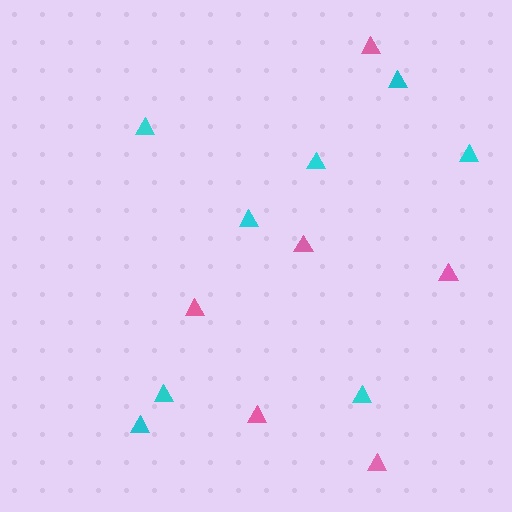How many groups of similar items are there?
There are 2 groups: one group of pink triangles (6) and one group of cyan triangles (8).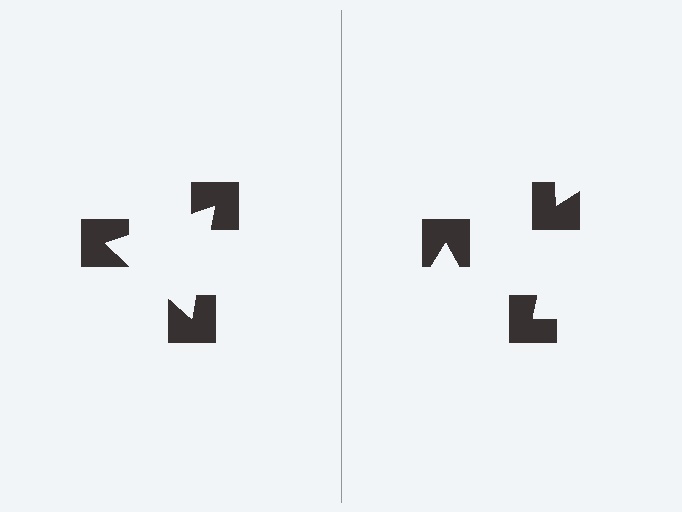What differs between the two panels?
The notched squares are positioned identically on both sides; only the wedge orientations differ. On the left they align to a triangle; on the right they are misaligned.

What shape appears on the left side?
An illusory triangle.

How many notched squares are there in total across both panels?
6 — 3 on each side.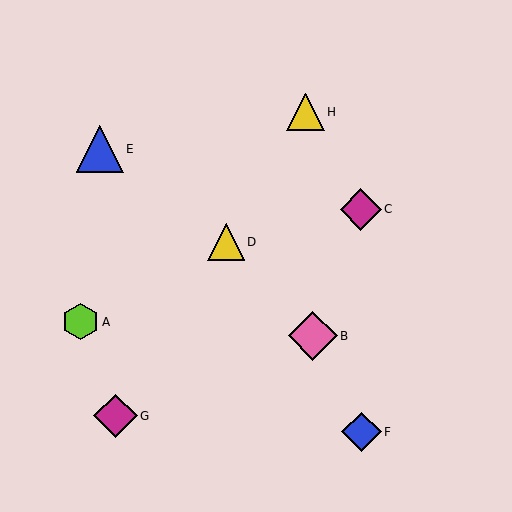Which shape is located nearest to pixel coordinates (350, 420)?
The blue diamond (labeled F) at (361, 432) is nearest to that location.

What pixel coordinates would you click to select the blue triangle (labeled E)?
Click at (100, 149) to select the blue triangle E.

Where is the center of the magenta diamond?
The center of the magenta diamond is at (115, 416).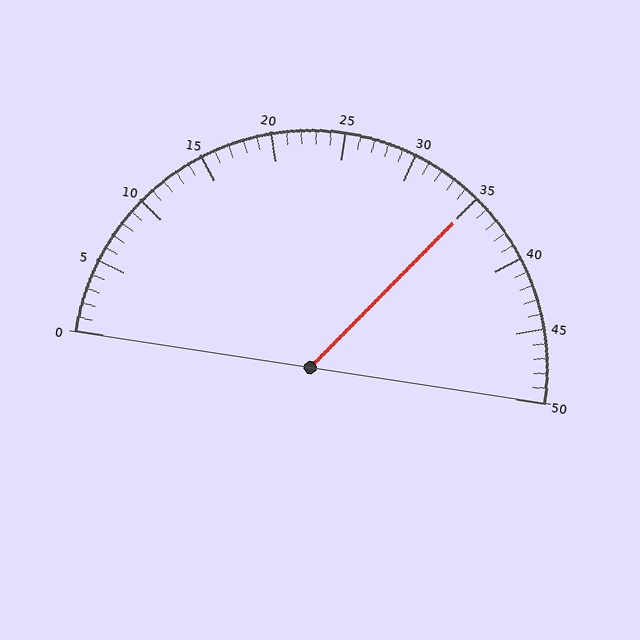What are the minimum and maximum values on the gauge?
The gauge ranges from 0 to 50.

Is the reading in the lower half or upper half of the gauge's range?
The reading is in the upper half of the range (0 to 50).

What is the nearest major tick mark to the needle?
The nearest major tick mark is 35.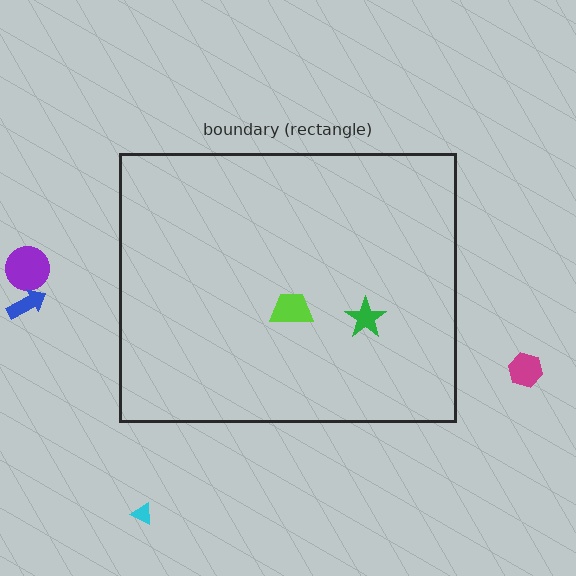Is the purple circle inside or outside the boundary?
Outside.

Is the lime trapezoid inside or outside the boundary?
Inside.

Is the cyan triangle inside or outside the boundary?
Outside.